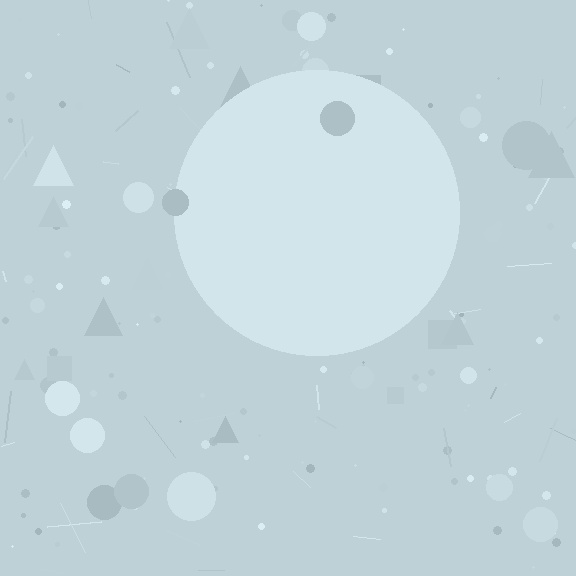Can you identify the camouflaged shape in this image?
The camouflaged shape is a circle.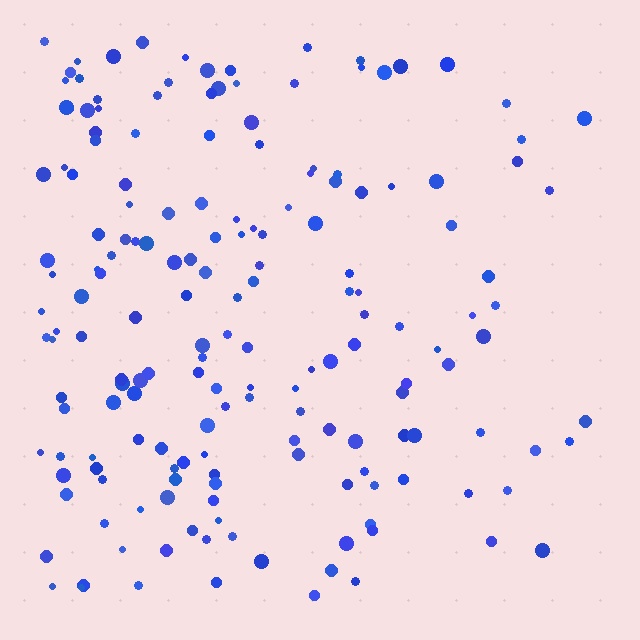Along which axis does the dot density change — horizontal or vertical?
Horizontal.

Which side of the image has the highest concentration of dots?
The left.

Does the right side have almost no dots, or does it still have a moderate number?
Still a moderate number, just noticeably fewer than the left.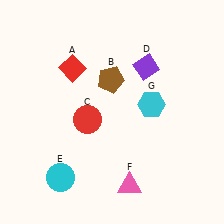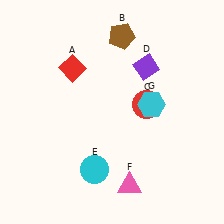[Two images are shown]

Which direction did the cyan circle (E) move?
The cyan circle (E) moved right.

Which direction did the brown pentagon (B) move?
The brown pentagon (B) moved up.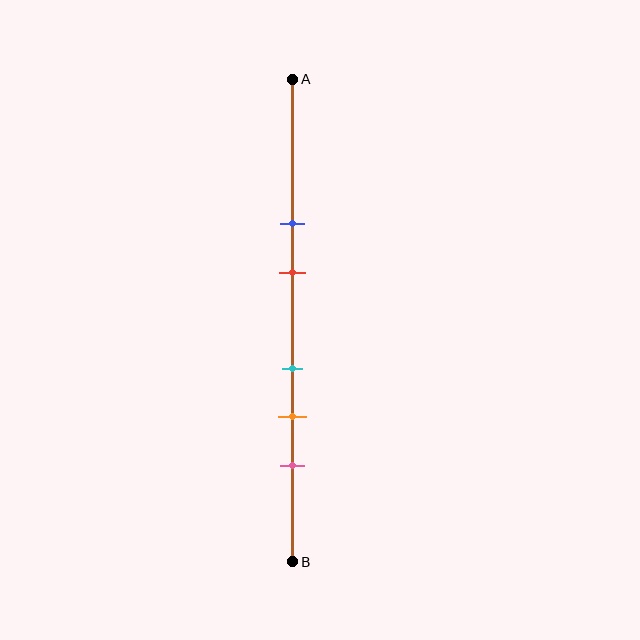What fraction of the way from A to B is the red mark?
The red mark is approximately 40% (0.4) of the way from A to B.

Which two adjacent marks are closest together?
The cyan and orange marks are the closest adjacent pair.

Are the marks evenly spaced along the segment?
No, the marks are not evenly spaced.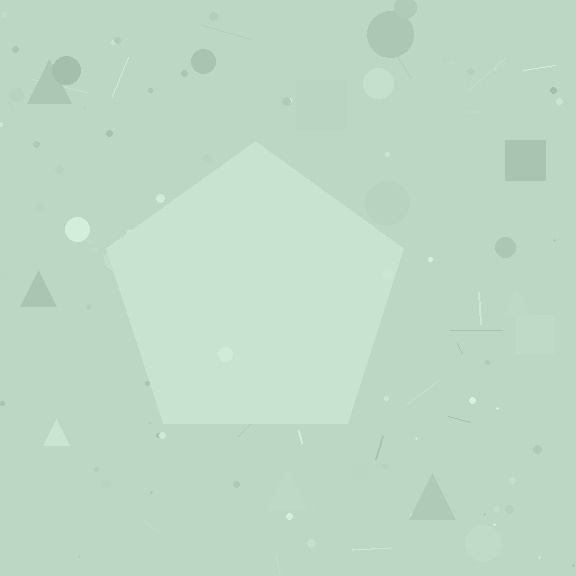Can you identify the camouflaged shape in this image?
The camouflaged shape is a pentagon.